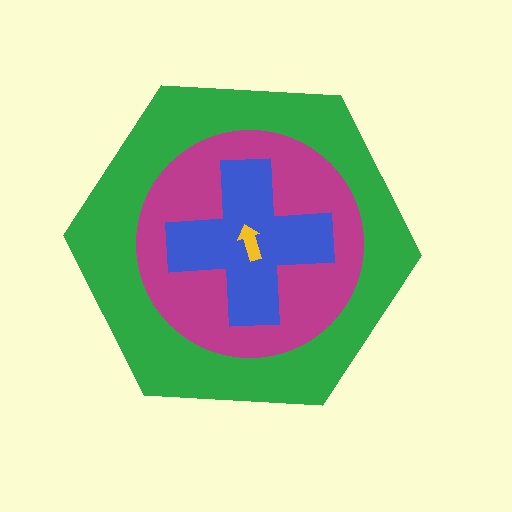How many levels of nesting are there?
4.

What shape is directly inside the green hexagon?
The magenta circle.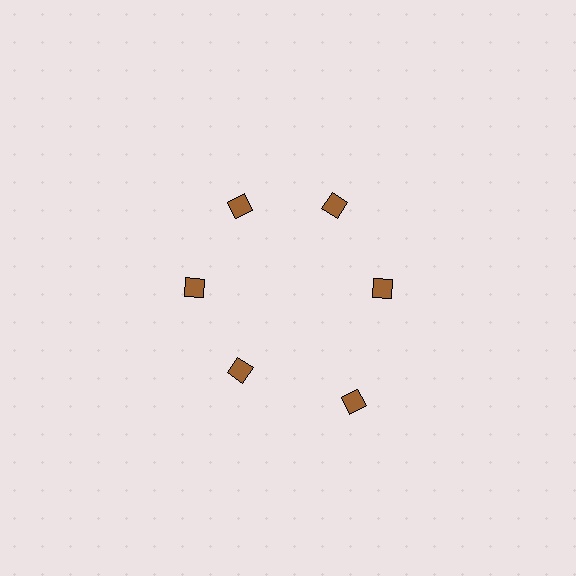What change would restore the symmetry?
The symmetry would be restored by moving it inward, back onto the ring so that all 6 diamonds sit at equal angles and equal distance from the center.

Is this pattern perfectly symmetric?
No. The 6 brown diamonds are arranged in a ring, but one element near the 5 o'clock position is pushed outward from the center, breaking the 6-fold rotational symmetry.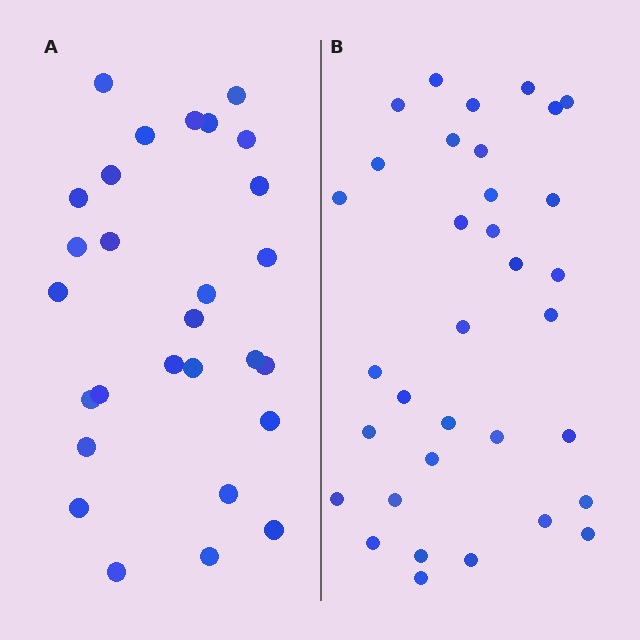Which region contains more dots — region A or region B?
Region B (the right region) has more dots.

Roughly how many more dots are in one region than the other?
Region B has about 6 more dots than region A.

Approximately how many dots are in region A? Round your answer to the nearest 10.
About 30 dots. (The exact count is 28, which rounds to 30.)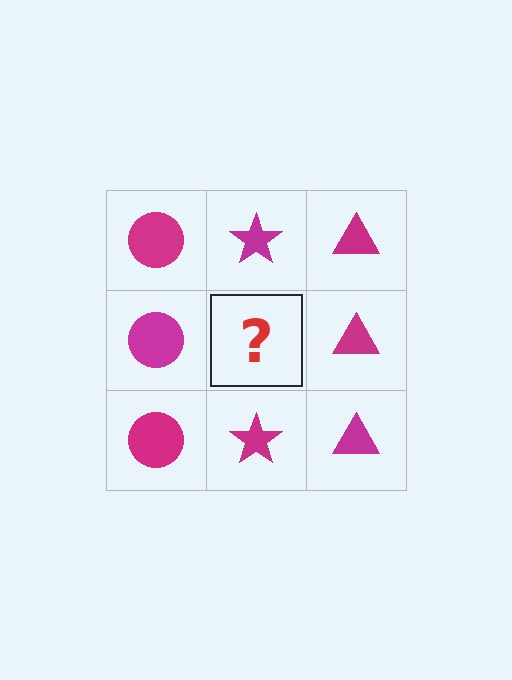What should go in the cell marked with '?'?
The missing cell should contain a magenta star.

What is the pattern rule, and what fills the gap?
The rule is that each column has a consistent shape. The gap should be filled with a magenta star.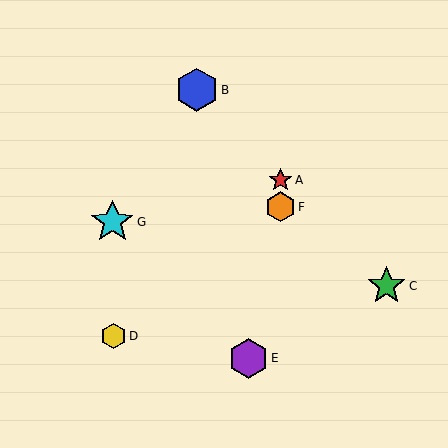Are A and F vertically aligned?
Yes, both are at x≈280.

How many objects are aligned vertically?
2 objects (A, F) are aligned vertically.